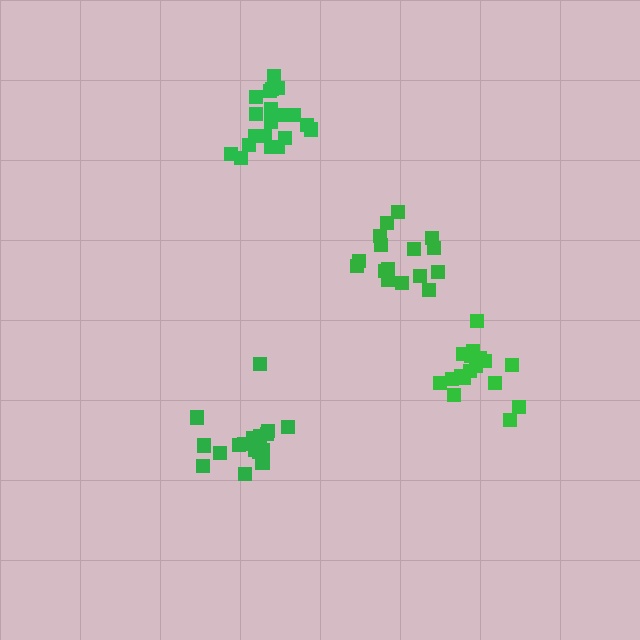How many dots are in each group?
Group 1: 20 dots, Group 2: 17 dots, Group 3: 16 dots, Group 4: 17 dots (70 total).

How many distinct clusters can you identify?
There are 4 distinct clusters.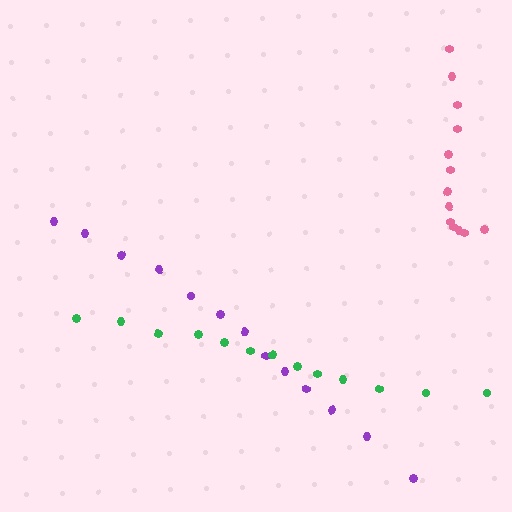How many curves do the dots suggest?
There are 3 distinct paths.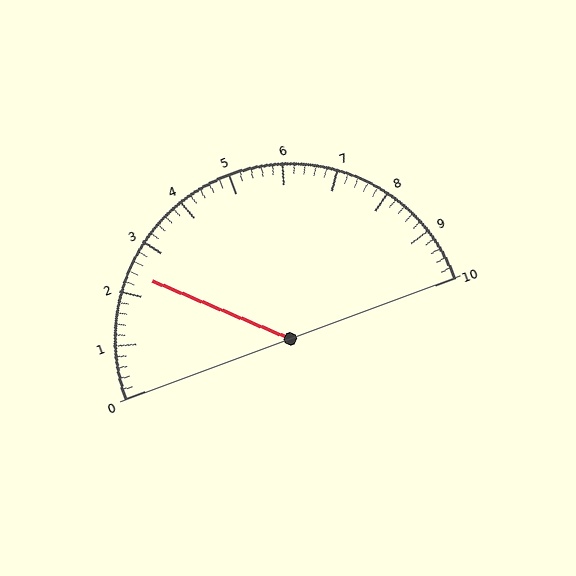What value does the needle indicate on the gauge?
The needle indicates approximately 2.4.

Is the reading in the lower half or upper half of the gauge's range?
The reading is in the lower half of the range (0 to 10).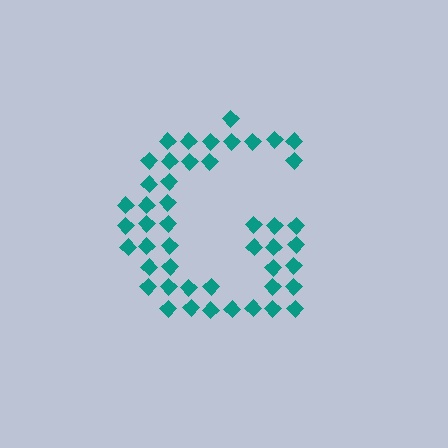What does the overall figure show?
The overall figure shows the letter G.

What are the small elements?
The small elements are diamonds.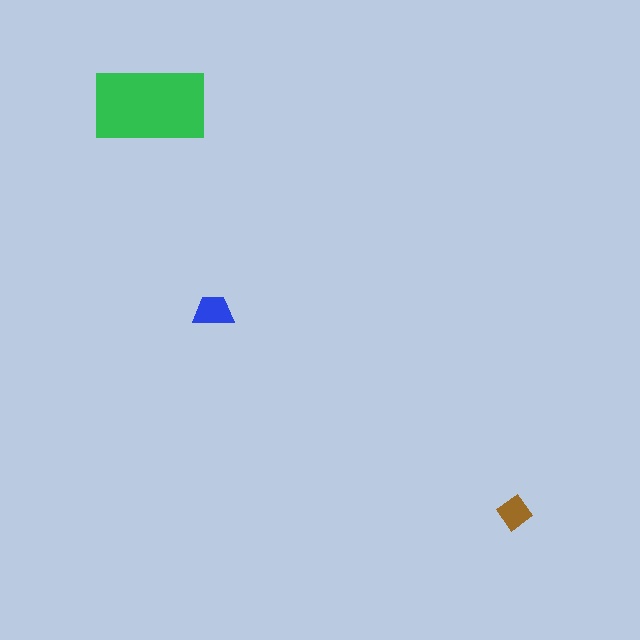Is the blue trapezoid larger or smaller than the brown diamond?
Larger.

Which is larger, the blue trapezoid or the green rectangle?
The green rectangle.